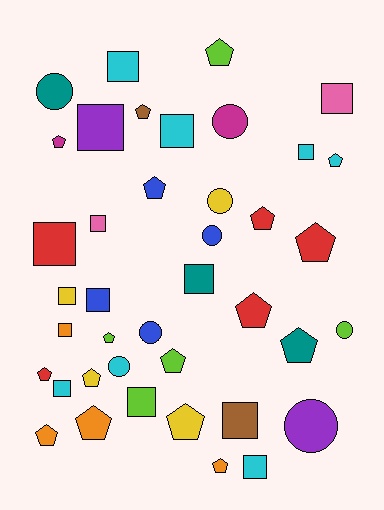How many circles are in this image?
There are 8 circles.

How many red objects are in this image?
There are 5 red objects.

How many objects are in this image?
There are 40 objects.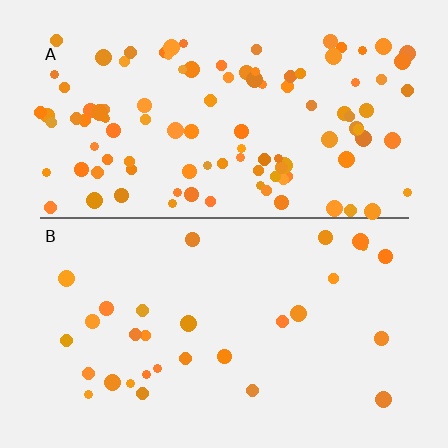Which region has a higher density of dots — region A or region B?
A (the top).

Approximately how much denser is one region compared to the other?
Approximately 3.5× — region A over region B.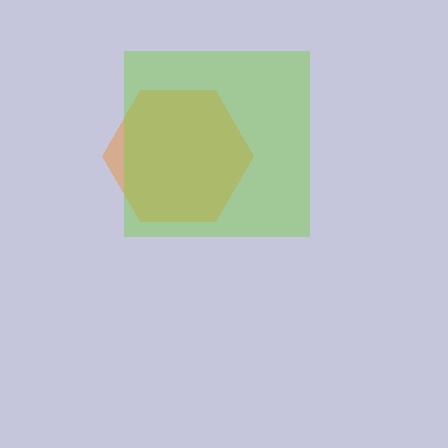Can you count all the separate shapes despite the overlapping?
Yes, there are 2 separate shapes.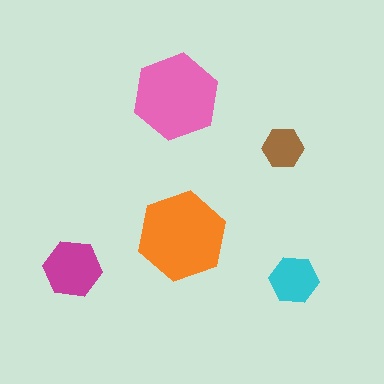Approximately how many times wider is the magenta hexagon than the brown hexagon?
About 1.5 times wider.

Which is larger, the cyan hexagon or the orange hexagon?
The orange one.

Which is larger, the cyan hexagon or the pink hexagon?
The pink one.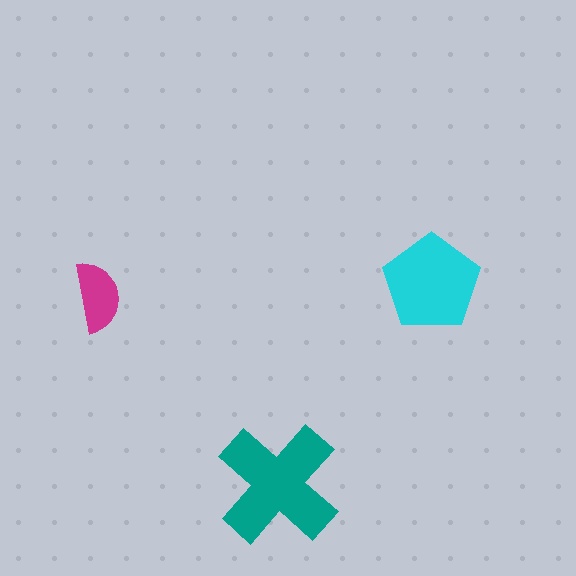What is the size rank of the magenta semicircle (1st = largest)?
3rd.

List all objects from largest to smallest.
The teal cross, the cyan pentagon, the magenta semicircle.